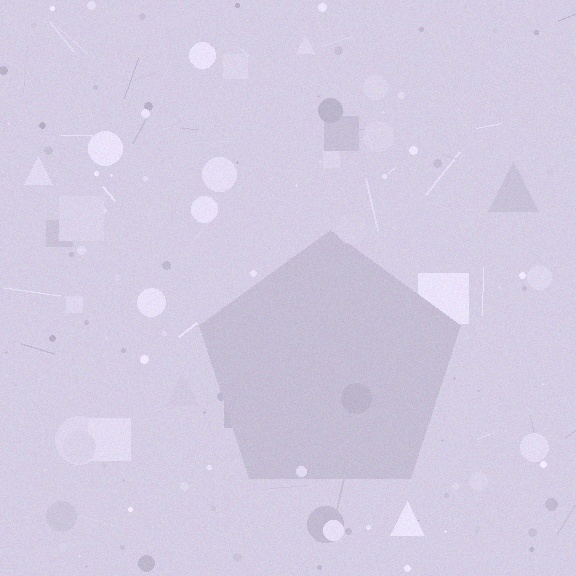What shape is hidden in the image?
A pentagon is hidden in the image.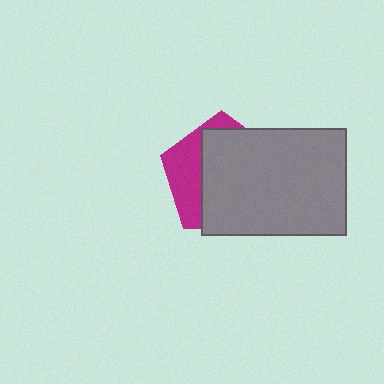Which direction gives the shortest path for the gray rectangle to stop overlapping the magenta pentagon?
Moving right gives the shortest separation.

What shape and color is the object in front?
The object in front is a gray rectangle.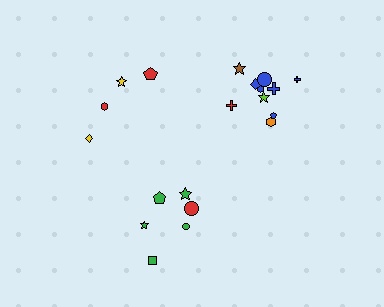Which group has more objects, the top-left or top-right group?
The top-right group.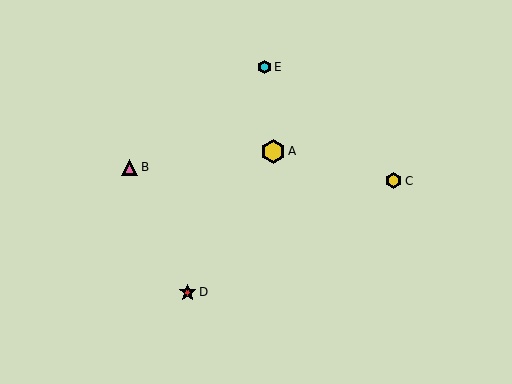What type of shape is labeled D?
Shape D is a red star.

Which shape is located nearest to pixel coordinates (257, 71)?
The cyan hexagon (labeled E) at (265, 67) is nearest to that location.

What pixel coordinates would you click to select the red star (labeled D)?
Click at (188, 292) to select the red star D.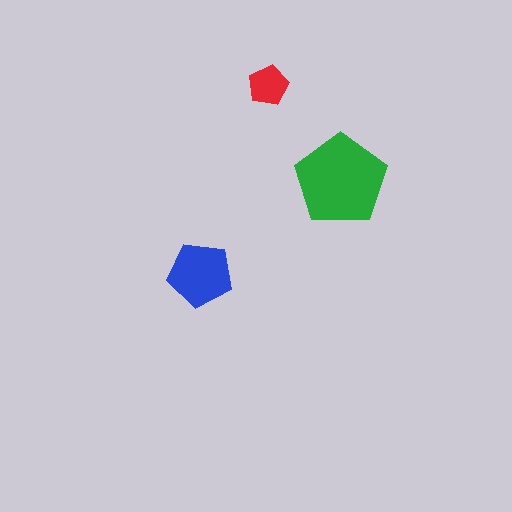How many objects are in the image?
There are 3 objects in the image.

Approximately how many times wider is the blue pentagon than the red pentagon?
About 1.5 times wider.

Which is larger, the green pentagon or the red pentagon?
The green one.